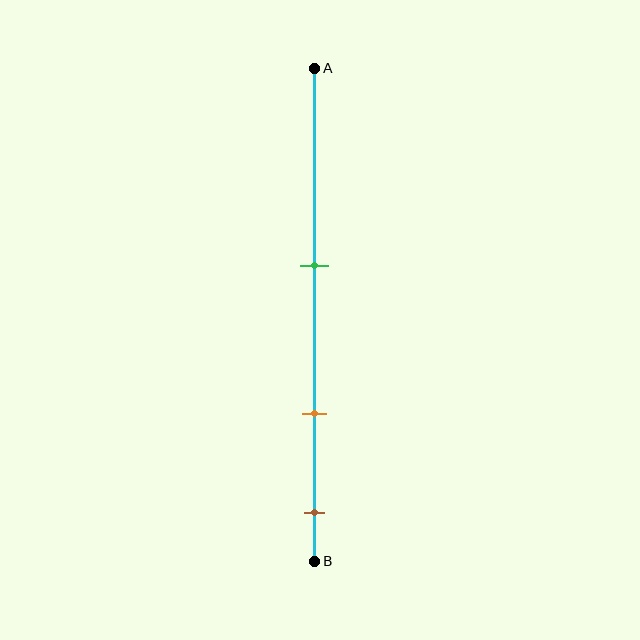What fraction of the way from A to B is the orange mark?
The orange mark is approximately 70% (0.7) of the way from A to B.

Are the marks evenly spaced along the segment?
Yes, the marks are approximately evenly spaced.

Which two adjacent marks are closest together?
The orange and brown marks are the closest adjacent pair.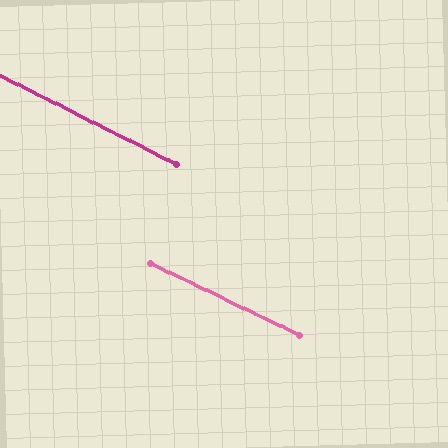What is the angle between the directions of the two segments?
Approximately 1 degree.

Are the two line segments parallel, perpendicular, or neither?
Parallel — their directions differ by only 0.6°.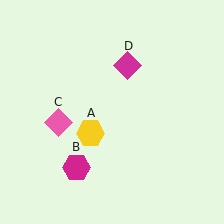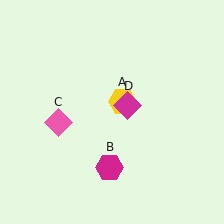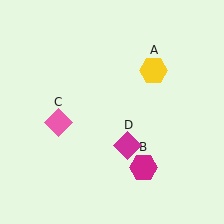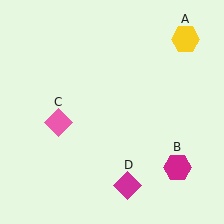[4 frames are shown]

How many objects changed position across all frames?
3 objects changed position: yellow hexagon (object A), magenta hexagon (object B), magenta diamond (object D).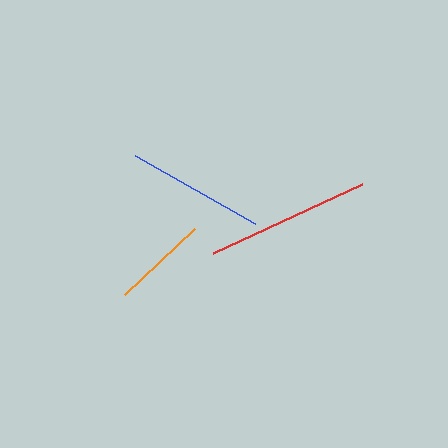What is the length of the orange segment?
The orange segment is approximately 96 pixels long.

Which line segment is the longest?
The red line is the longest at approximately 164 pixels.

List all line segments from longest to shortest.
From longest to shortest: red, blue, orange.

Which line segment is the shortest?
The orange line is the shortest at approximately 96 pixels.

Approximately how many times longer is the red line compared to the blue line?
The red line is approximately 1.2 times the length of the blue line.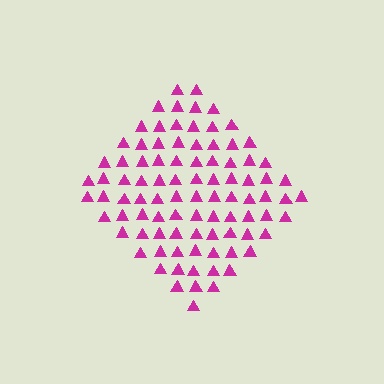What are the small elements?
The small elements are triangles.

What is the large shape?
The large shape is a diamond.